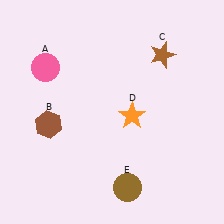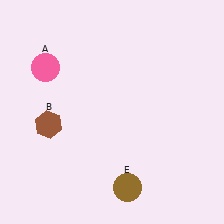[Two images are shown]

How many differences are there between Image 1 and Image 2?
There are 2 differences between the two images.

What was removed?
The orange star (D), the brown star (C) were removed in Image 2.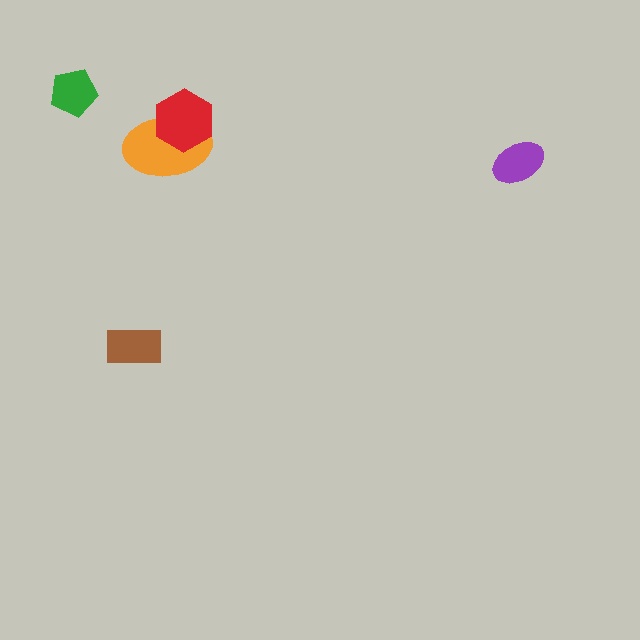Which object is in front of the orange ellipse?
The red hexagon is in front of the orange ellipse.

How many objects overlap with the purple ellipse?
0 objects overlap with the purple ellipse.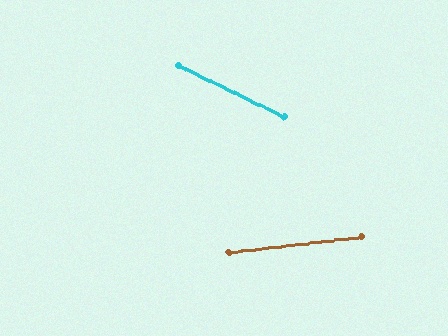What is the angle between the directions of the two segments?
Approximately 32 degrees.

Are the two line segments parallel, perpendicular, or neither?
Neither parallel nor perpendicular — they differ by about 32°.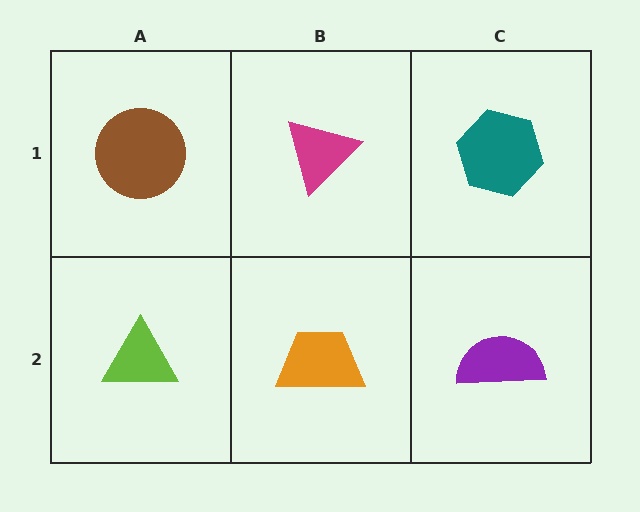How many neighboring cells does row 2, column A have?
2.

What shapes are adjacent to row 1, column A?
A lime triangle (row 2, column A), a magenta triangle (row 1, column B).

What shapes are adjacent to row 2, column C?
A teal hexagon (row 1, column C), an orange trapezoid (row 2, column B).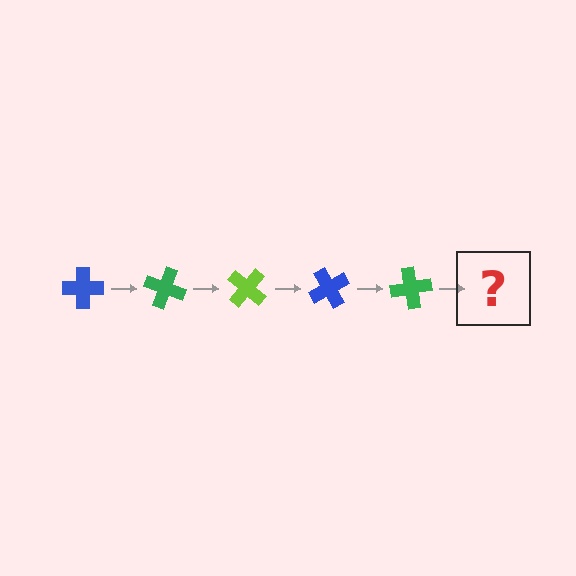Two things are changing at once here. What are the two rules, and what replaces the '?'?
The two rules are that it rotates 20 degrees each step and the color cycles through blue, green, and lime. The '?' should be a lime cross, rotated 100 degrees from the start.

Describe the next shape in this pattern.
It should be a lime cross, rotated 100 degrees from the start.